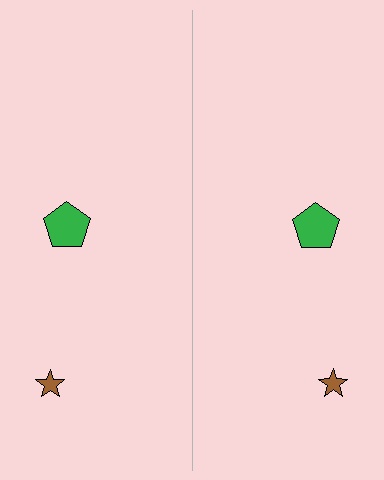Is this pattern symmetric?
Yes, this pattern has bilateral (reflection) symmetry.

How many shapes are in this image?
There are 4 shapes in this image.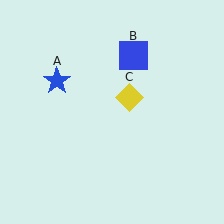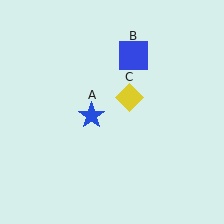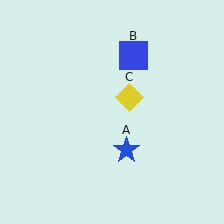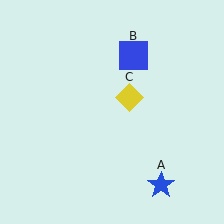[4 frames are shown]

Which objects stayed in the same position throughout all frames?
Blue square (object B) and yellow diamond (object C) remained stationary.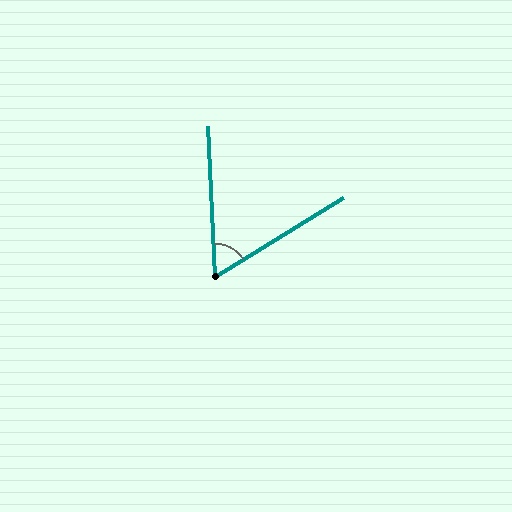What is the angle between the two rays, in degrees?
Approximately 61 degrees.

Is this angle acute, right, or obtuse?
It is acute.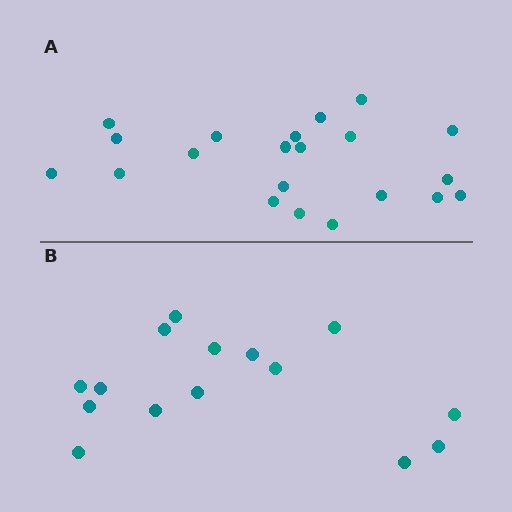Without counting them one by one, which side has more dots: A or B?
Region A (the top region) has more dots.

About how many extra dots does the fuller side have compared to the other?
Region A has about 6 more dots than region B.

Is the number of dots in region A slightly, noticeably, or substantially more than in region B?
Region A has noticeably more, but not dramatically so. The ratio is roughly 1.4 to 1.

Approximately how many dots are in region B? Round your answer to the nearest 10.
About 20 dots. (The exact count is 15, which rounds to 20.)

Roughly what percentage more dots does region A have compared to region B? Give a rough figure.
About 40% more.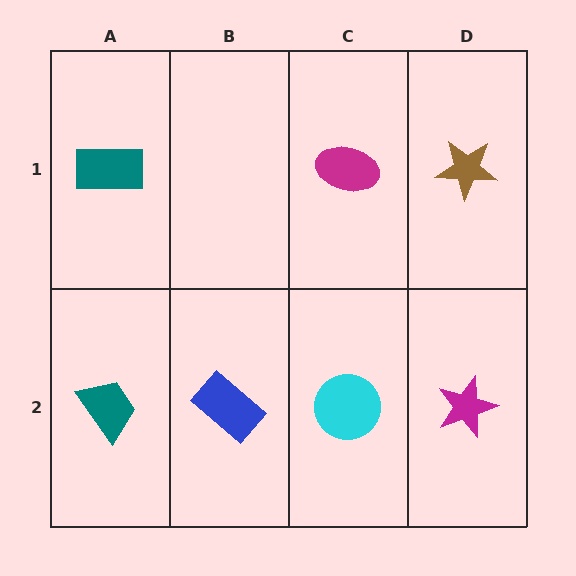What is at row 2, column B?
A blue rectangle.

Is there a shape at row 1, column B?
No, that cell is empty.